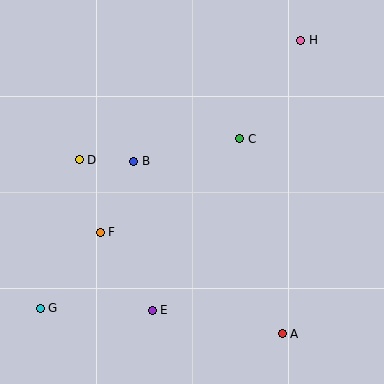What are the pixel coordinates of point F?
Point F is at (100, 232).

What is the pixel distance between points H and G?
The distance between H and G is 374 pixels.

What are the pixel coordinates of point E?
Point E is at (152, 310).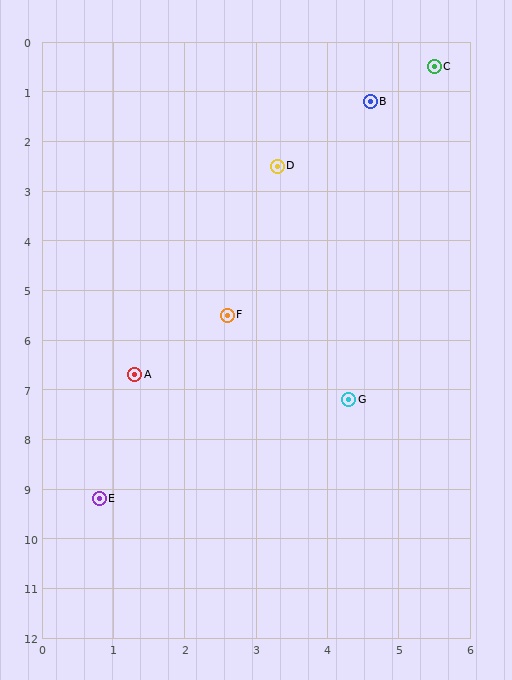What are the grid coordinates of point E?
Point E is at approximately (0.8, 9.2).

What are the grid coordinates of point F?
Point F is at approximately (2.6, 5.5).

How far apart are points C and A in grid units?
Points C and A are about 7.5 grid units apart.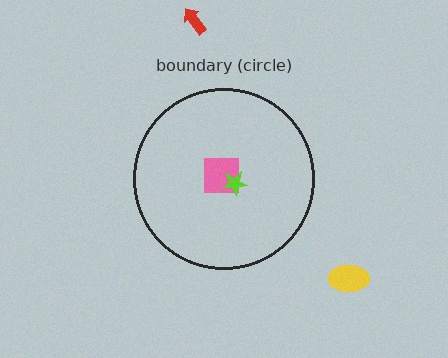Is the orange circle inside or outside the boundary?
Inside.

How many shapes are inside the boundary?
3 inside, 2 outside.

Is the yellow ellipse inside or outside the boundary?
Outside.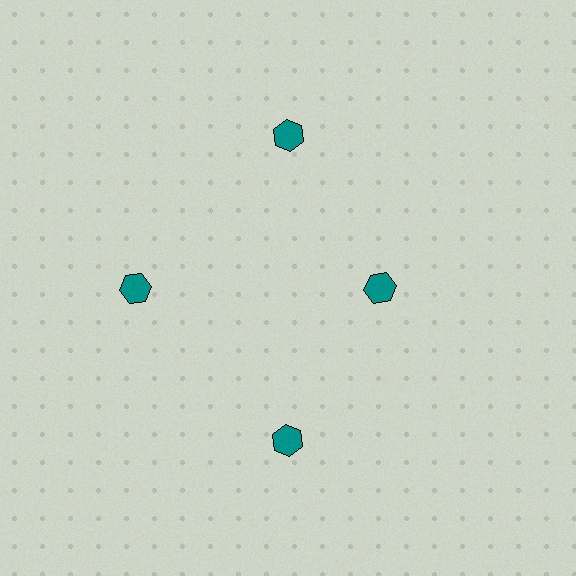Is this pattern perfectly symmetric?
No. The 4 teal hexagons are arranged in a ring, but one element near the 3 o'clock position is pulled inward toward the center, breaking the 4-fold rotational symmetry.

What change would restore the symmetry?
The symmetry would be restored by moving it outward, back onto the ring so that all 4 hexagons sit at equal angles and equal distance from the center.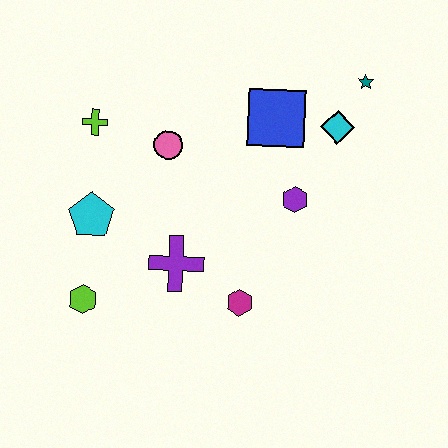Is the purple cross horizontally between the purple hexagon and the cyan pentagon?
Yes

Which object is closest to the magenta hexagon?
The purple cross is closest to the magenta hexagon.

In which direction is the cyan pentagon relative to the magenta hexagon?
The cyan pentagon is to the left of the magenta hexagon.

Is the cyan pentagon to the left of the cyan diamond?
Yes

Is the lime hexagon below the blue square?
Yes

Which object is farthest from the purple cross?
The teal star is farthest from the purple cross.